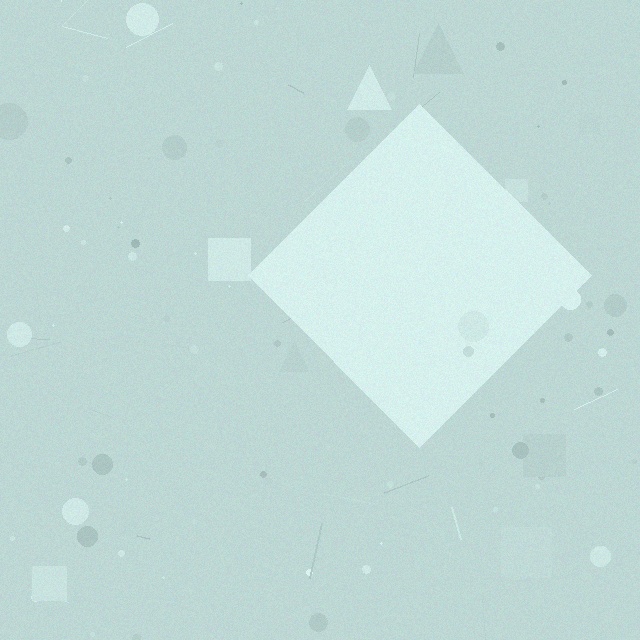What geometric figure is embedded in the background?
A diamond is embedded in the background.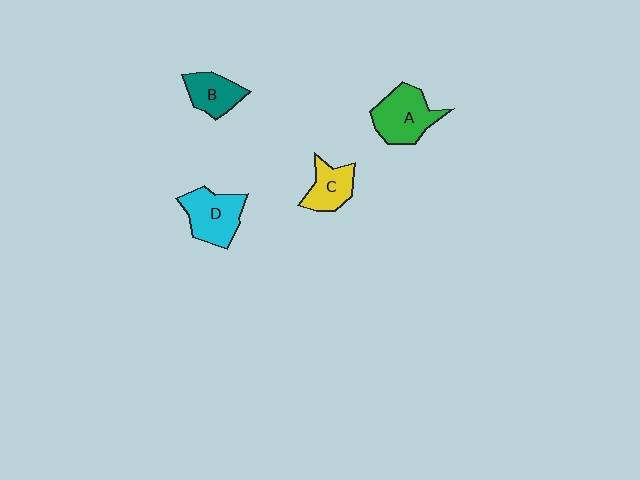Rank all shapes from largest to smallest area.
From largest to smallest: A (green), D (cyan), B (teal), C (yellow).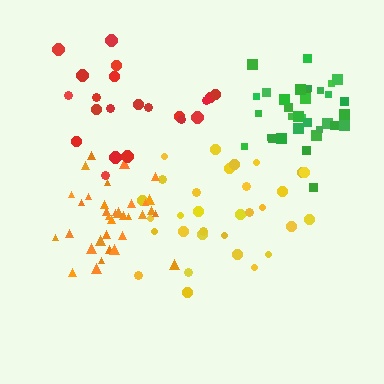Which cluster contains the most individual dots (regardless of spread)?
Orange (34).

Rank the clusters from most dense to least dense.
green, orange, yellow, red.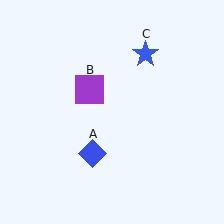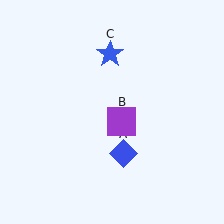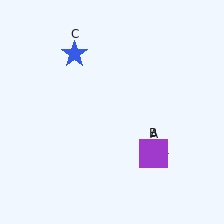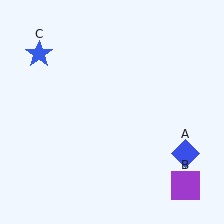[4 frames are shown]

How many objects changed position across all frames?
3 objects changed position: blue diamond (object A), purple square (object B), blue star (object C).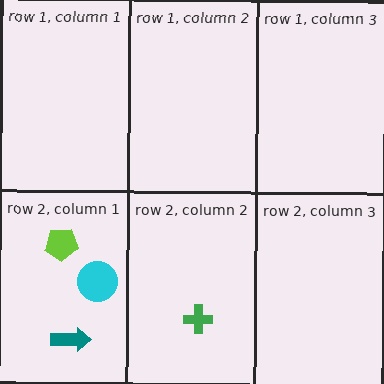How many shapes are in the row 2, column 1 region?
3.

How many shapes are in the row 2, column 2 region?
1.